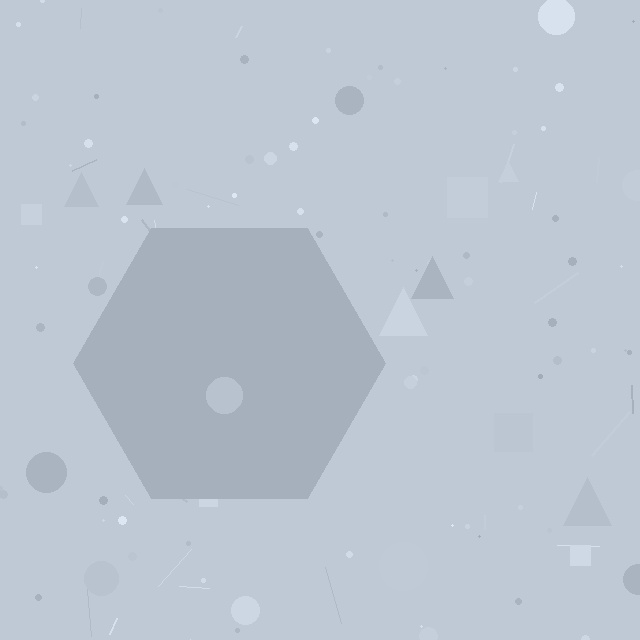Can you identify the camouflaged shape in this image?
The camouflaged shape is a hexagon.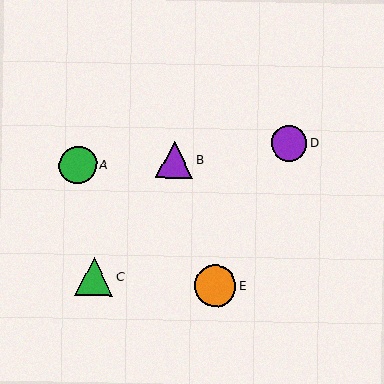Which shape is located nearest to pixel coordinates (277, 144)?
The purple circle (labeled D) at (289, 143) is nearest to that location.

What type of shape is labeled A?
Shape A is a green circle.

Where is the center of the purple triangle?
The center of the purple triangle is at (174, 159).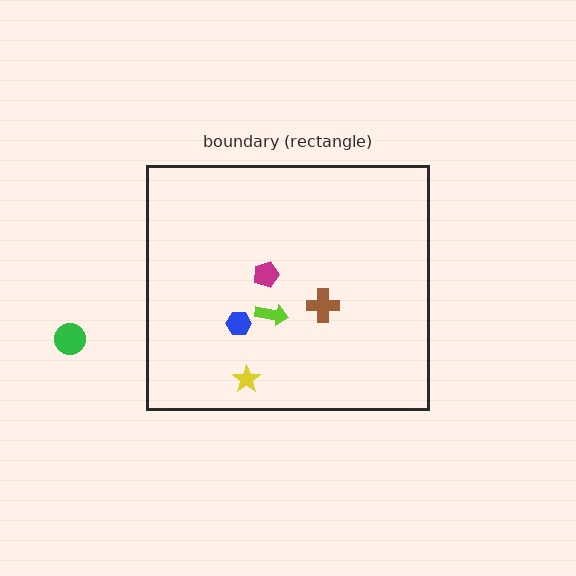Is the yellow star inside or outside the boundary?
Inside.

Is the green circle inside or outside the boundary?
Outside.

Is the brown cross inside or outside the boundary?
Inside.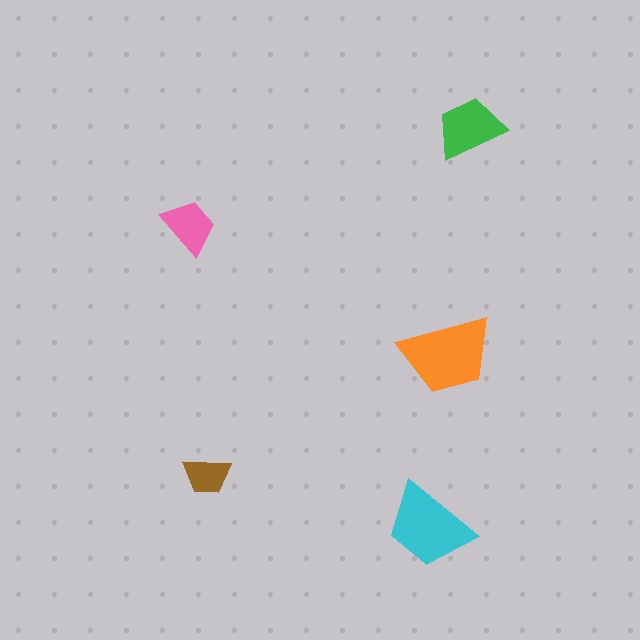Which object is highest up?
The green trapezoid is topmost.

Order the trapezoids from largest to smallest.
the orange one, the cyan one, the green one, the pink one, the brown one.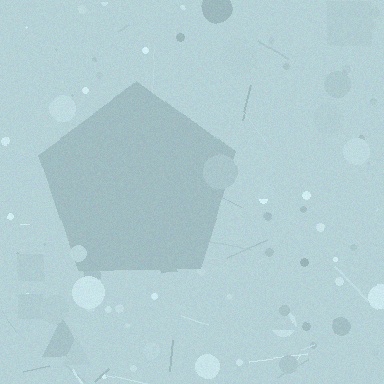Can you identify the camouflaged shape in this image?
The camouflaged shape is a pentagon.